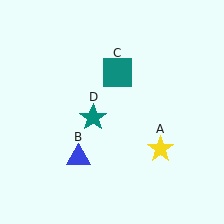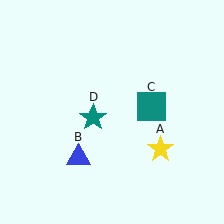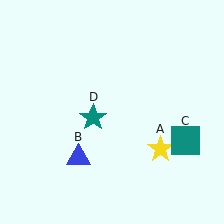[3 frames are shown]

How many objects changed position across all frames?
1 object changed position: teal square (object C).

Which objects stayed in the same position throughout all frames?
Yellow star (object A) and blue triangle (object B) and teal star (object D) remained stationary.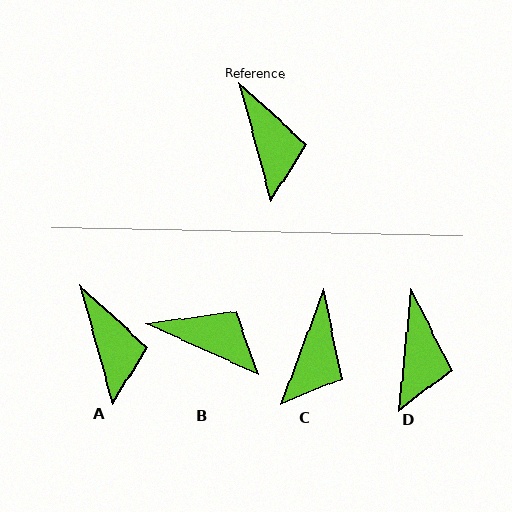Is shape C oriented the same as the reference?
No, it is off by about 36 degrees.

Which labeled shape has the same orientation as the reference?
A.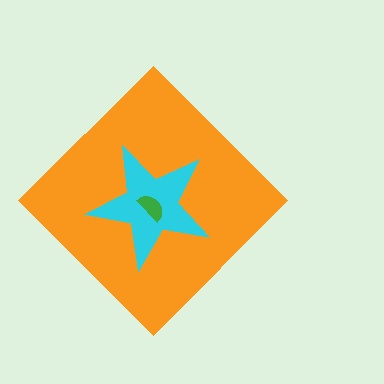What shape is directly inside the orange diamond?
The cyan star.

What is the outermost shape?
The orange diamond.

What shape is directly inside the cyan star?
The green semicircle.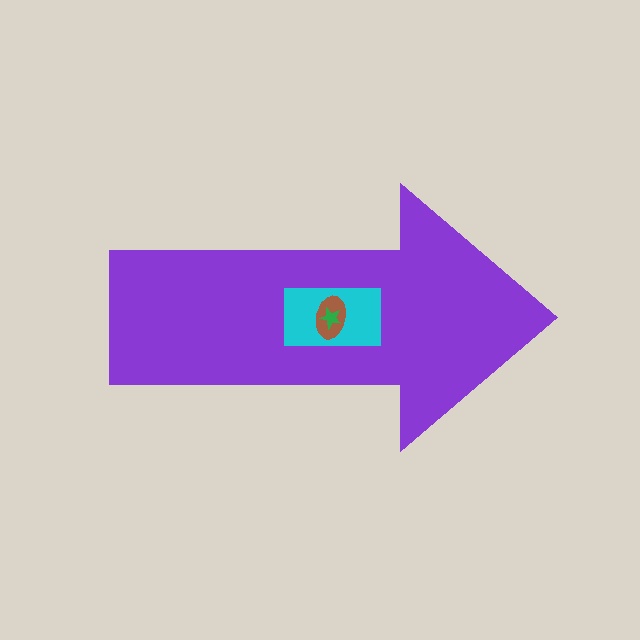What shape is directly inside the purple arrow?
The cyan rectangle.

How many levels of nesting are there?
4.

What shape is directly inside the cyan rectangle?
The brown ellipse.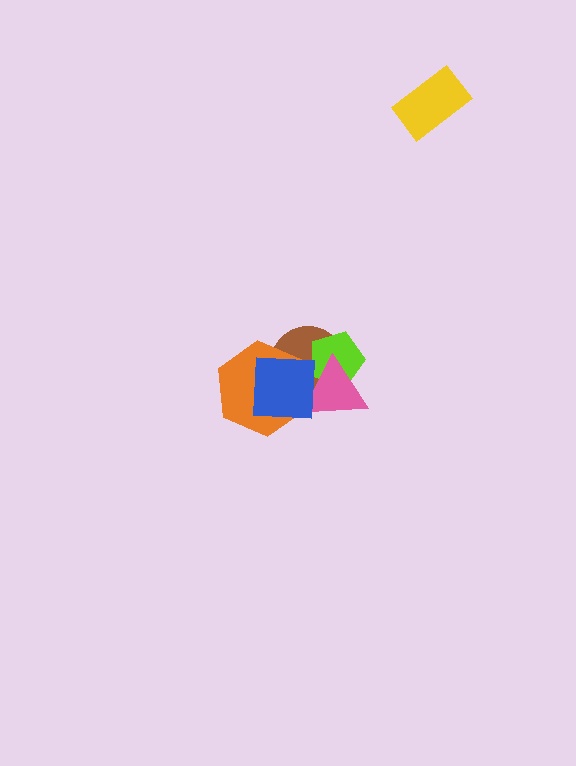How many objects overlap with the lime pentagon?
2 objects overlap with the lime pentagon.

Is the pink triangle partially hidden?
Yes, it is partially covered by another shape.